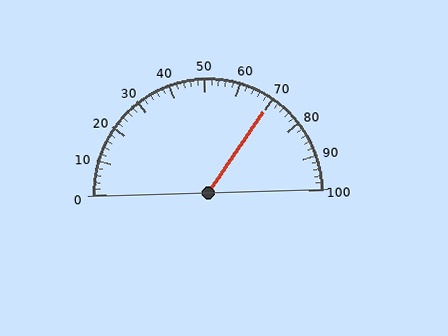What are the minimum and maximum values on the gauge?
The gauge ranges from 0 to 100.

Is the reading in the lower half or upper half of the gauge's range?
The reading is in the upper half of the range (0 to 100).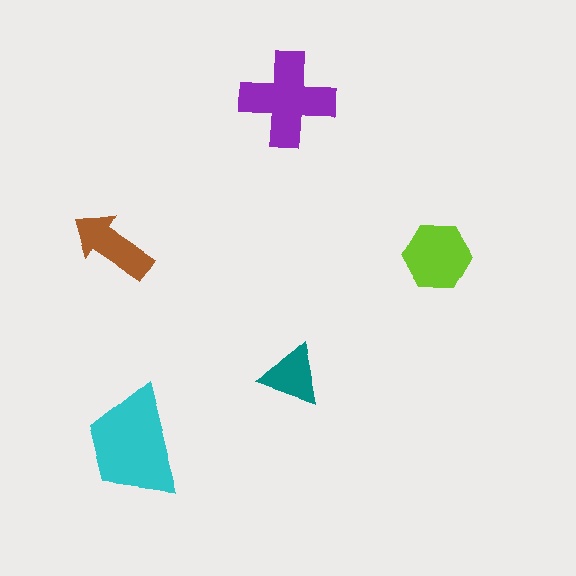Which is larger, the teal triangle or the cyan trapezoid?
The cyan trapezoid.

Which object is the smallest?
The teal triangle.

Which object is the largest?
The cyan trapezoid.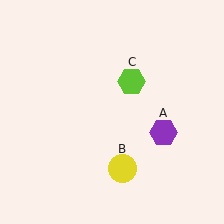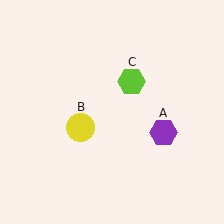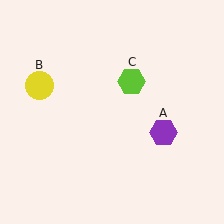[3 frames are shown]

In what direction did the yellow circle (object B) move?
The yellow circle (object B) moved up and to the left.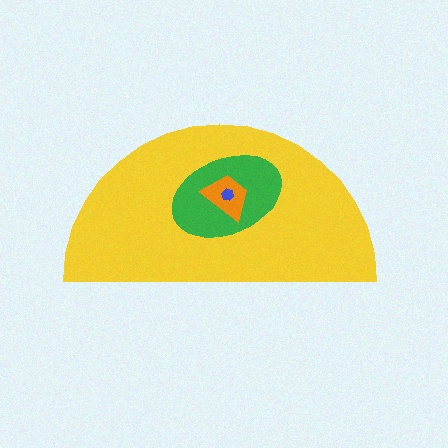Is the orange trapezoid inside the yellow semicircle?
Yes.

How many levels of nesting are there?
4.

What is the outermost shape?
The yellow semicircle.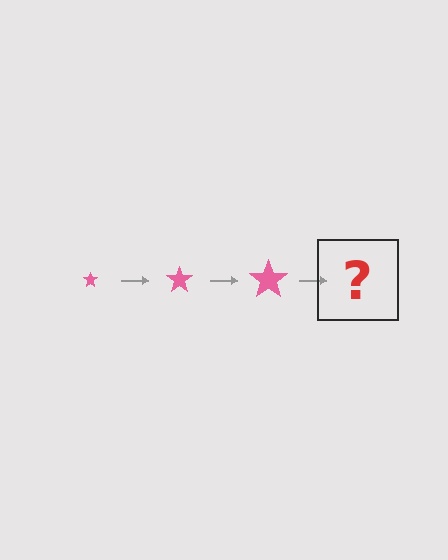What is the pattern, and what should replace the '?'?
The pattern is that the star gets progressively larger each step. The '?' should be a pink star, larger than the previous one.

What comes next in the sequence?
The next element should be a pink star, larger than the previous one.